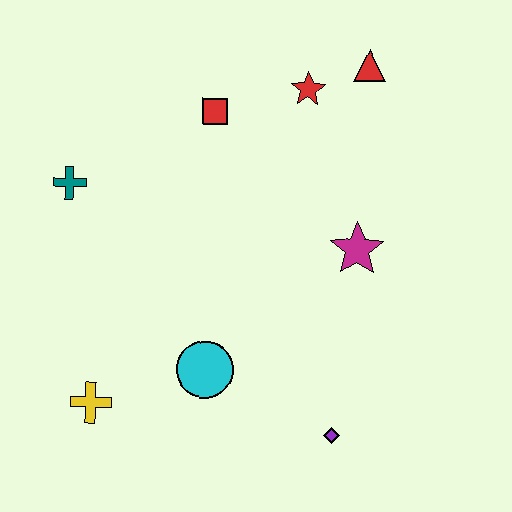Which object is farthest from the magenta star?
The yellow cross is farthest from the magenta star.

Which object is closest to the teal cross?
The red square is closest to the teal cross.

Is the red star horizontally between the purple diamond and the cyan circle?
Yes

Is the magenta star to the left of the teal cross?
No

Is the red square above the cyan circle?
Yes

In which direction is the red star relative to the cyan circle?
The red star is above the cyan circle.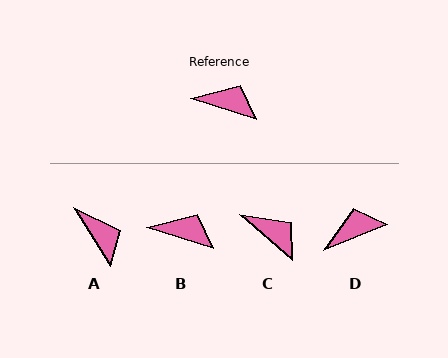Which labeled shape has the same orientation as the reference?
B.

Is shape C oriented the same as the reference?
No, it is off by about 23 degrees.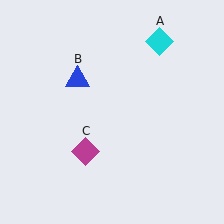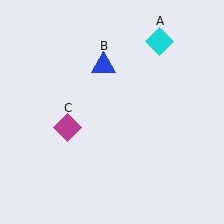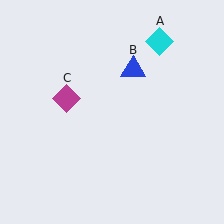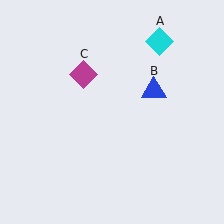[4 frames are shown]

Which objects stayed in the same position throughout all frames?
Cyan diamond (object A) remained stationary.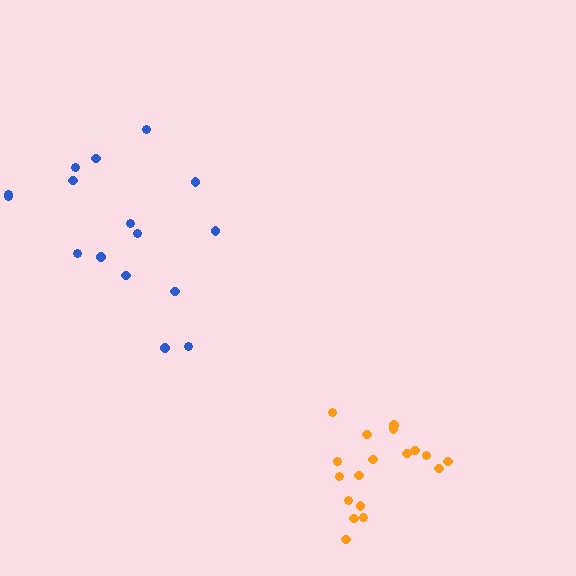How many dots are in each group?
Group 1: 18 dots, Group 2: 16 dots (34 total).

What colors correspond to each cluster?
The clusters are colored: orange, blue.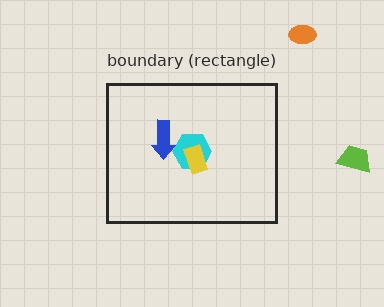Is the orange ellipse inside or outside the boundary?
Outside.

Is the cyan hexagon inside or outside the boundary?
Inside.